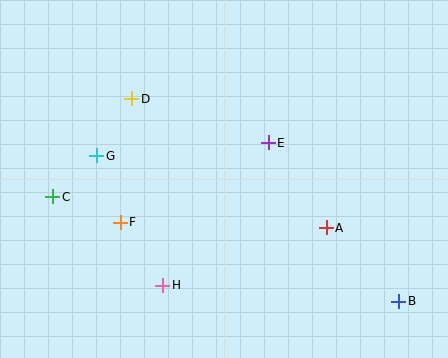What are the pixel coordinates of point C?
Point C is at (53, 197).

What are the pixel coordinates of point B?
Point B is at (399, 301).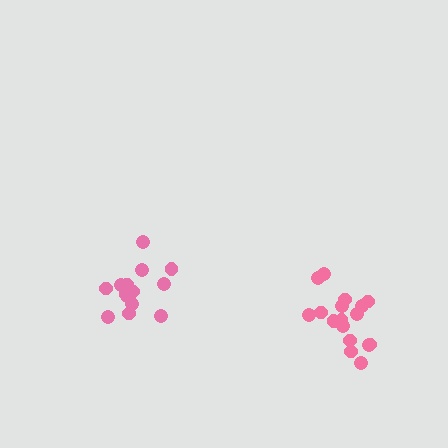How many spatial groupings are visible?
There are 2 spatial groupings.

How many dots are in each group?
Group 1: 17 dots, Group 2: 14 dots (31 total).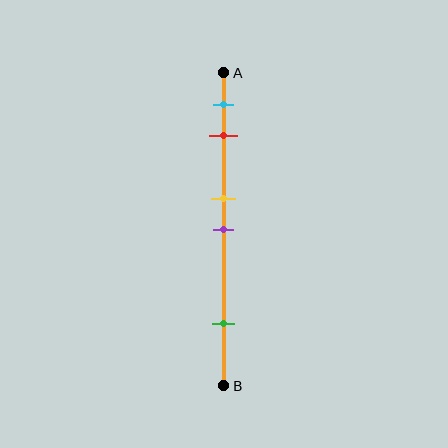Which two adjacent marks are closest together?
The yellow and purple marks are the closest adjacent pair.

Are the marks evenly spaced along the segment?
No, the marks are not evenly spaced.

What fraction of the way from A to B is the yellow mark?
The yellow mark is approximately 40% (0.4) of the way from A to B.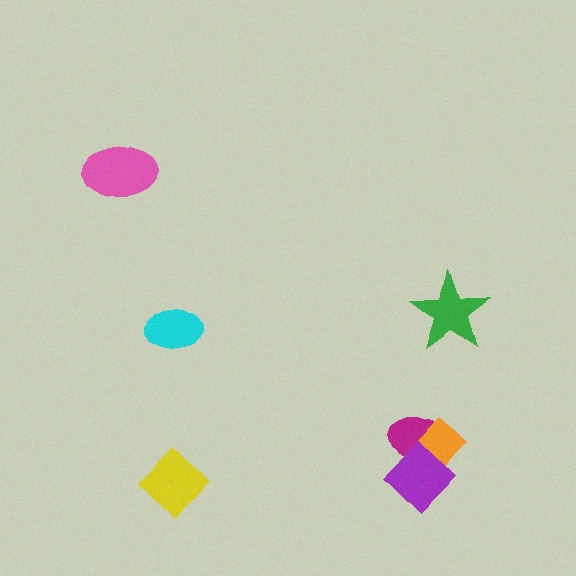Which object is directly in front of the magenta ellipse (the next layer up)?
The orange diamond is directly in front of the magenta ellipse.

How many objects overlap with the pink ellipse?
0 objects overlap with the pink ellipse.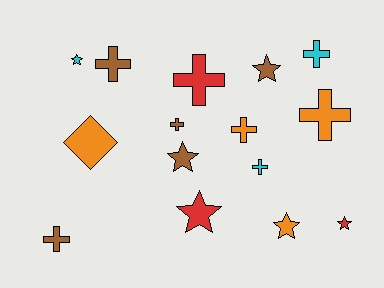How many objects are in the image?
There are 15 objects.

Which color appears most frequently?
Brown, with 5 objects.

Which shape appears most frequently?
Cross, with 8 objects.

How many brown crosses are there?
There are 3 brown crosses.